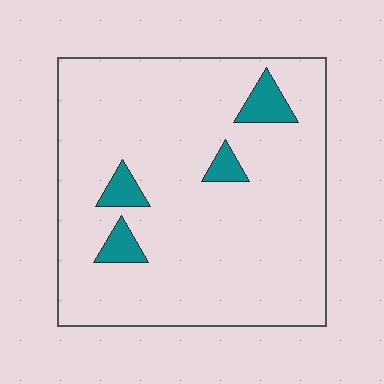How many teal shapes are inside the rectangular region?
4.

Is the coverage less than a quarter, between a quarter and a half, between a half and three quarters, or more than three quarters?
Less than a quarter.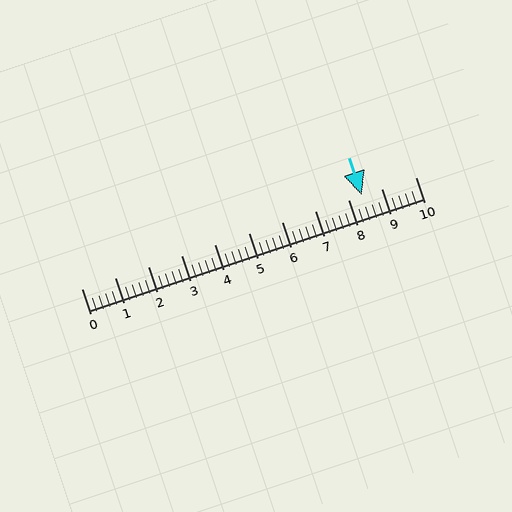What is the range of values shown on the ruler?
The ruler shows values from 0 to 10.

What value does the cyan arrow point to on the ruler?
The cyan arrow points to approximately 8.4.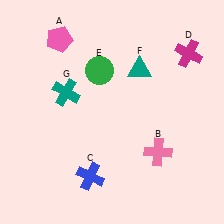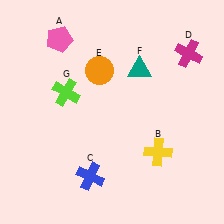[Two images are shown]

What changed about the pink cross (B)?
In Image 1, B is pink. In Image 2, it changed to yellow.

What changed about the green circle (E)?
In Image 1, E is green. In Image 2, it changed to orange.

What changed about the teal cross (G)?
In Image 1, G is teal. In Image 2, it changed to lime.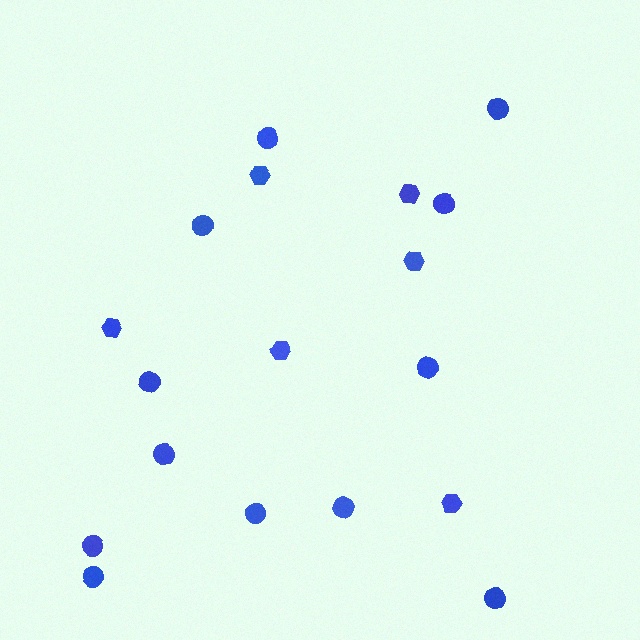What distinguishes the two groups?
There are 2 groups: one group of hexagons (6) and one group of circles (12).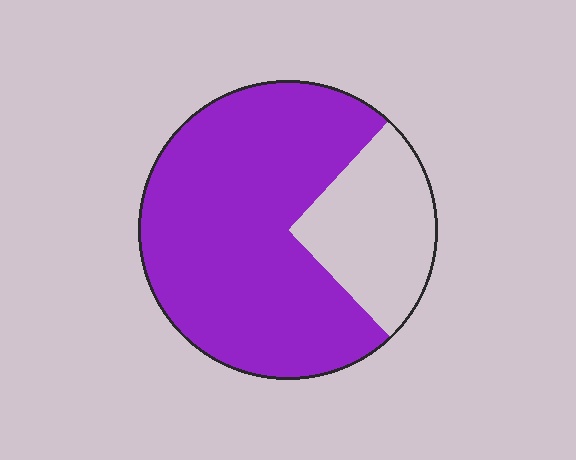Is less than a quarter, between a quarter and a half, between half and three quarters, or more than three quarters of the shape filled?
Between half and three quarters.